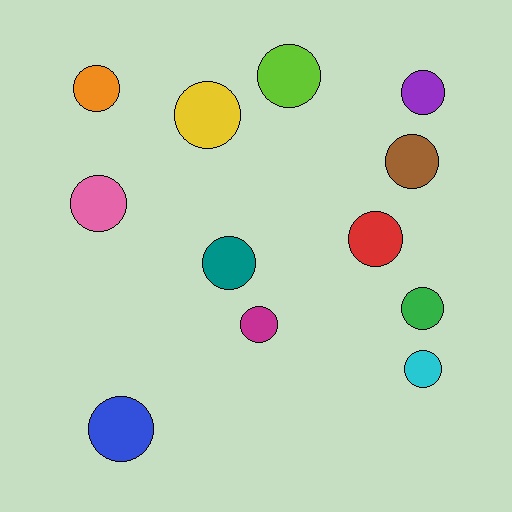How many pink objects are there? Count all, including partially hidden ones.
There is 1 pink object.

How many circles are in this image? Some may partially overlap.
There are 12 circles.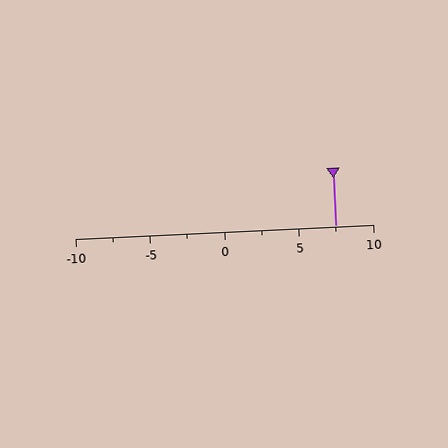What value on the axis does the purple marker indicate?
The marker indicates approximately 7.5.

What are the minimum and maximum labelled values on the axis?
The axis runs from -10 to 10.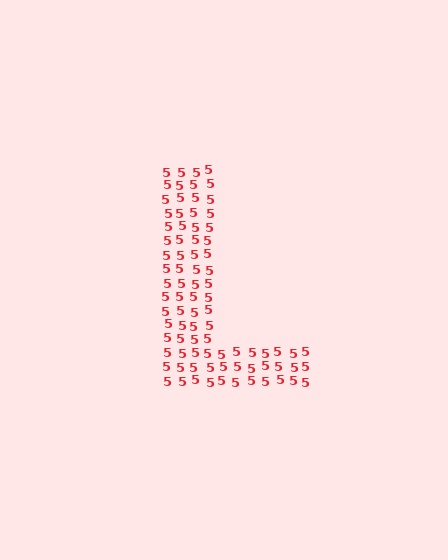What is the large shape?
The large shape is the letter L.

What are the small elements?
The small elements are digit 5's.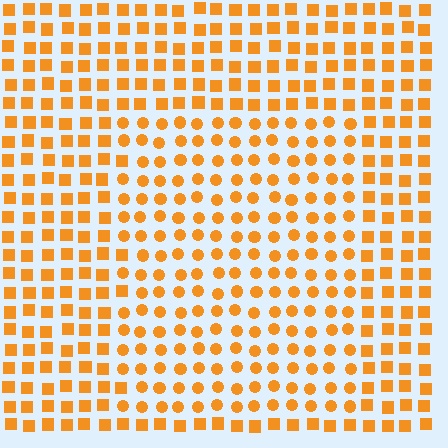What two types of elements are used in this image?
The image uses circles inside the rectangle region and squares outside it.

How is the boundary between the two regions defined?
The boundary is defined by a change in element shape: circles inside vs. squares outside. All elements share the same color and spacing.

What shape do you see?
I see a rectangle.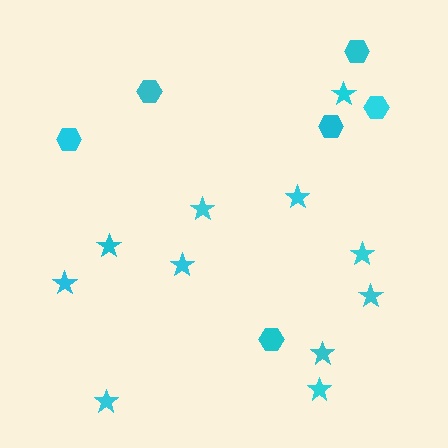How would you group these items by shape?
There are 2 groups: one group of hexagons (6) and one group of stars (11).